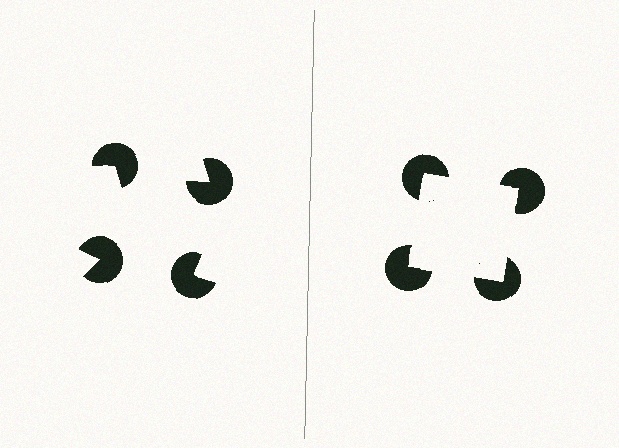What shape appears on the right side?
An illusory square.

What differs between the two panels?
The pac-man discs are positioned identically on both sides; only the wedge orientations differ. On the right they align to a square; on the left they are misaligned.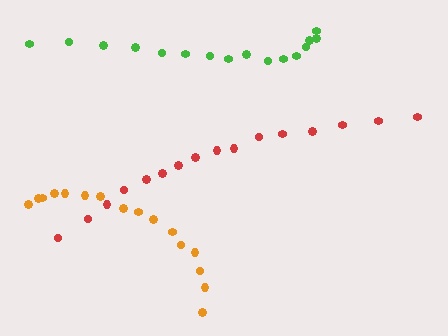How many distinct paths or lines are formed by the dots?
There are 3 distinct paths.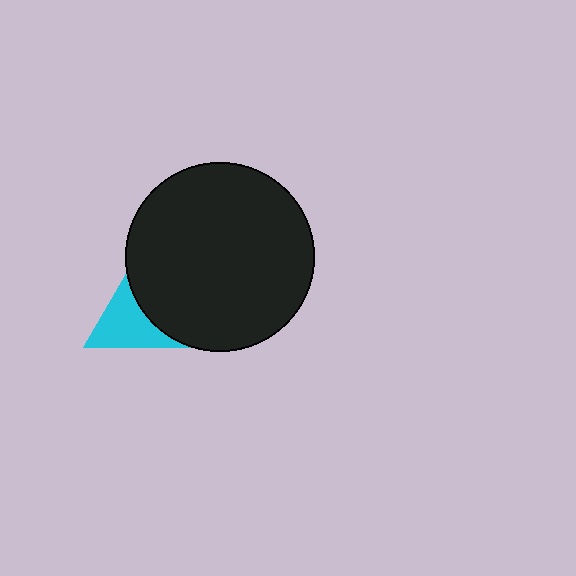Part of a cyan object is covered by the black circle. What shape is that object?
It is a triangle.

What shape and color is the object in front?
The object in front is a black circle.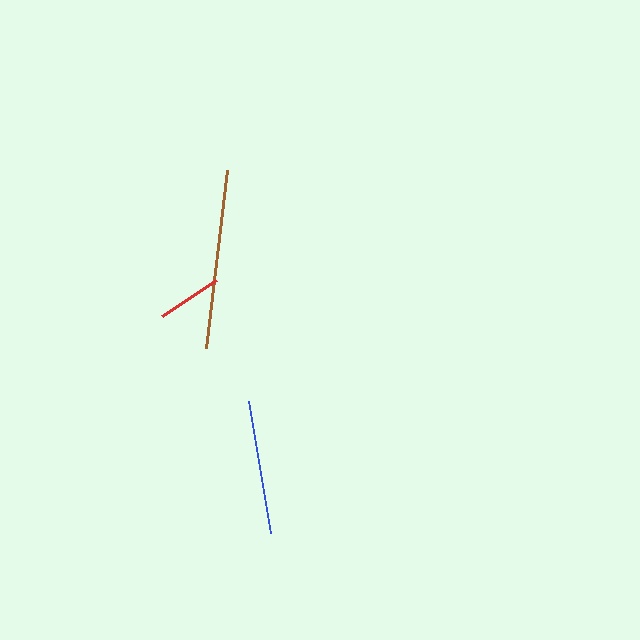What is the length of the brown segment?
The brown segment is approximately 179 pixels long.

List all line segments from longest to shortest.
From longest to shortest: brown, blue, red.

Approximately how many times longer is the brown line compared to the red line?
The brown line is approximately 2.8 times the length of the red line.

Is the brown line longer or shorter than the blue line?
The brown line is longer than the blue line.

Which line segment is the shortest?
The red line is the shortest at approximately 65 pixels.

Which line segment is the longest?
The brown line is the longest at approximately 179 pixels.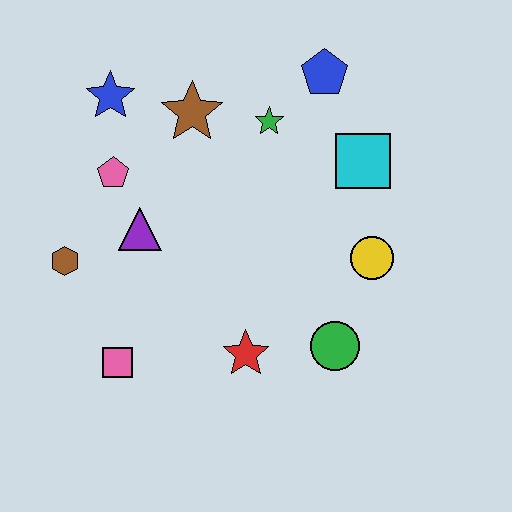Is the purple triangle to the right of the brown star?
No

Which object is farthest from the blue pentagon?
The pink square is farthest from the blue pentagon.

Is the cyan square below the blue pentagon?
Yes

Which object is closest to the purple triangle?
The pink pentagon is closest to the purple triangle.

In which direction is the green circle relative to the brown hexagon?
The green circle is to the right of the brown hexagon.